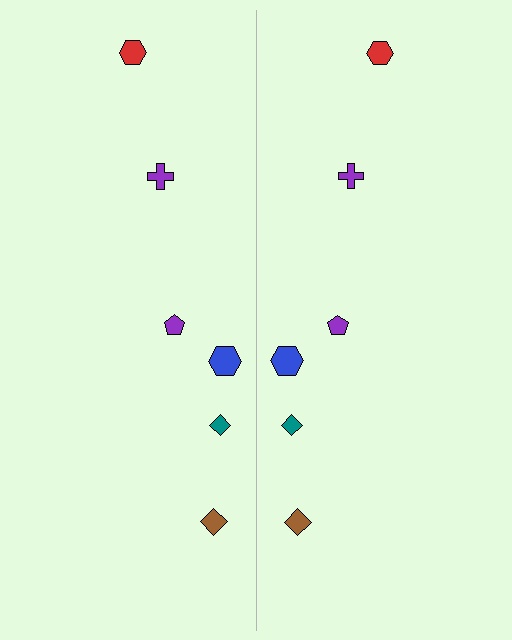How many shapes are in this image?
There are 12 shapes in this image.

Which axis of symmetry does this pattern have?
The pattern has a vertical axis of symmetry running through the center of the image.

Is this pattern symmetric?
Yes, this pattern has bilateral (reflection) symmetry.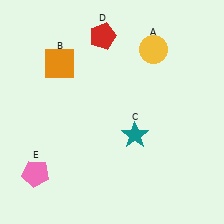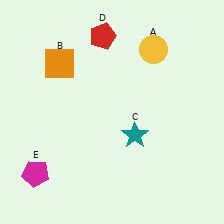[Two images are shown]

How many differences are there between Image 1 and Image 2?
There is 1 difference between the two images.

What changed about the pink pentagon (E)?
In Image 1, E is pink. In Image 2, it changed to magenta.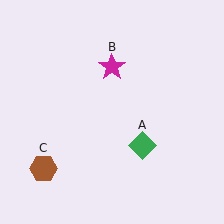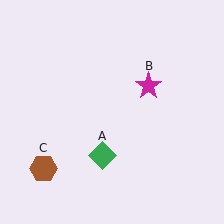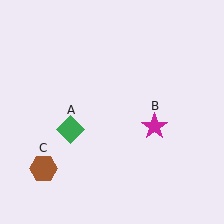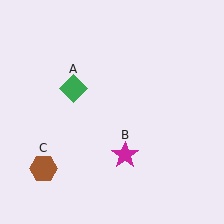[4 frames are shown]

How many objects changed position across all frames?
2 objects changed position: green diamond (object A), magenta star (object B).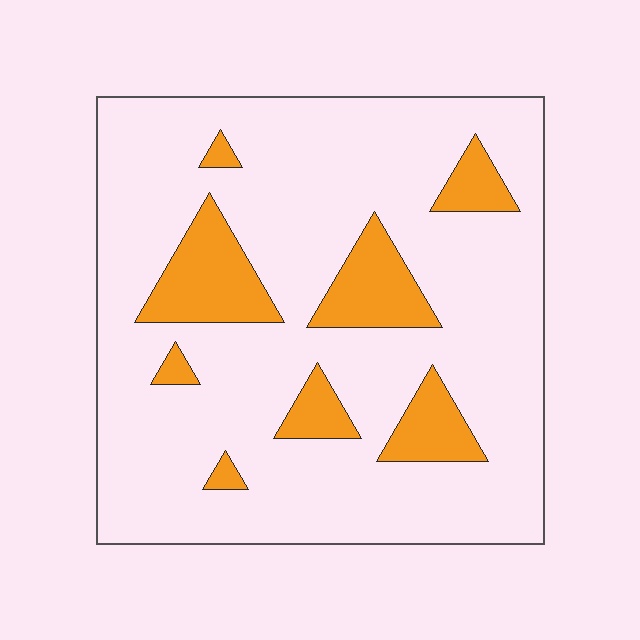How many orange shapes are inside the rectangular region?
8.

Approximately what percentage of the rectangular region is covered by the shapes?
Approximately 15%.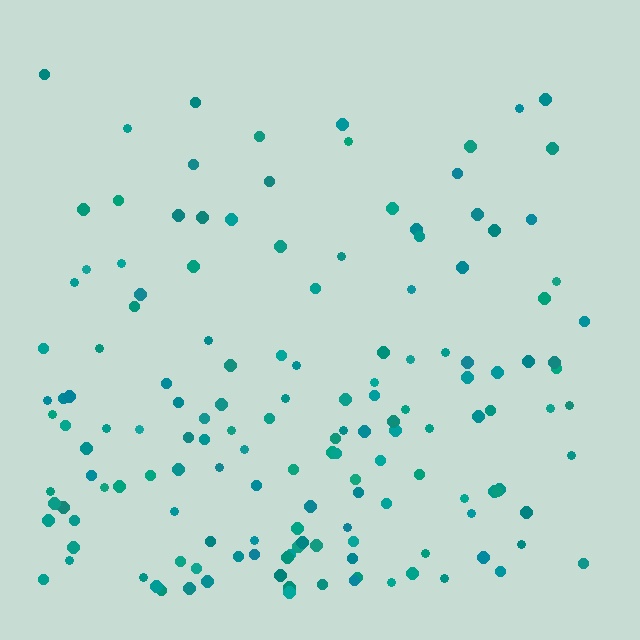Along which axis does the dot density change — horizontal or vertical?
Vertical.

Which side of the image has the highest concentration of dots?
The bottom.